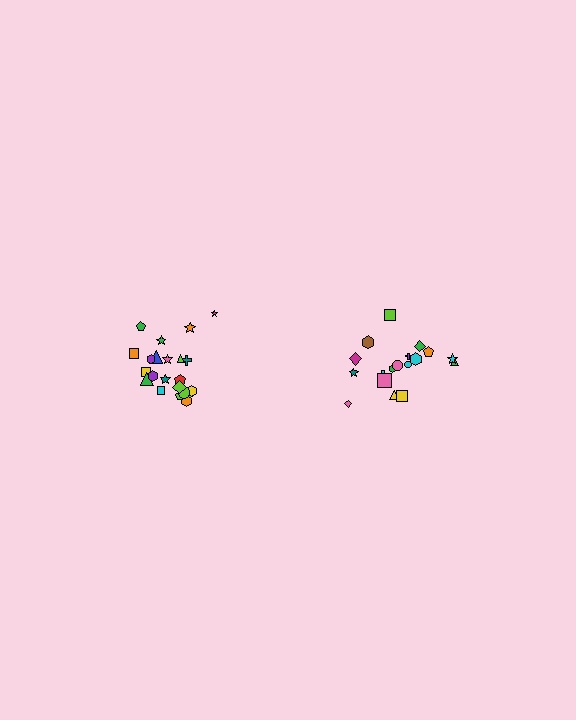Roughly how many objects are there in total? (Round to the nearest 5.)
Roughly 40 objects in total.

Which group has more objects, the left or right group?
The left group.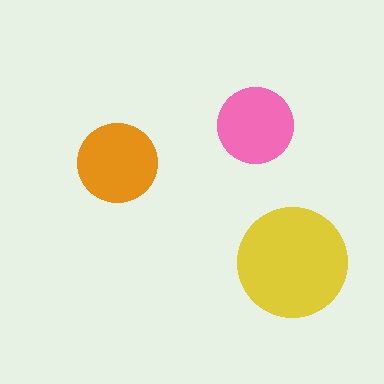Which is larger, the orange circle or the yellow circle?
The yellow one.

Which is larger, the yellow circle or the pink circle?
The yellow one.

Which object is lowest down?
The yellow circle is bottommost.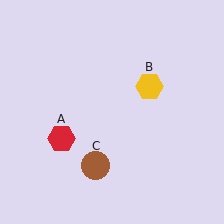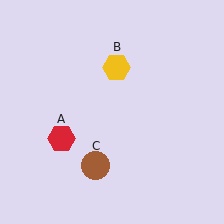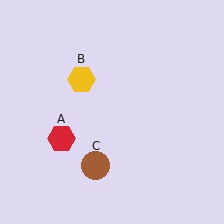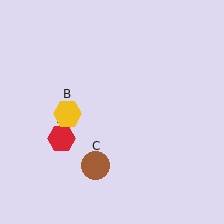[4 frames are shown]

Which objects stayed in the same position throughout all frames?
Red hexagon (object A) and brown circle (object C) remained stationary.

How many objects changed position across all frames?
1 object changed position: yellow hexagon (object B).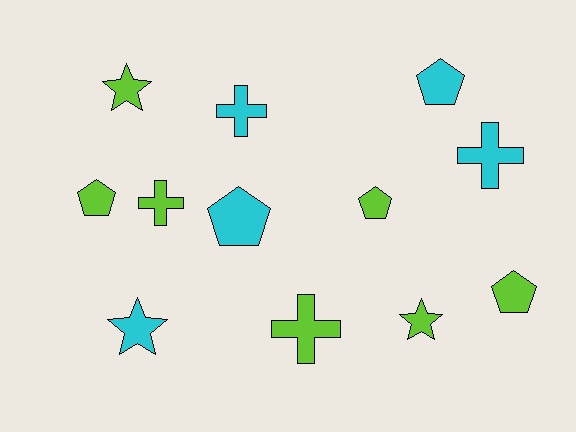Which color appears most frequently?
Lime, with 7 objects.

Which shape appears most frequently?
Pentagon, with 5 objects.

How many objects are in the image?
There are 12 objects.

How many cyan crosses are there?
There are 2 cyan crosses.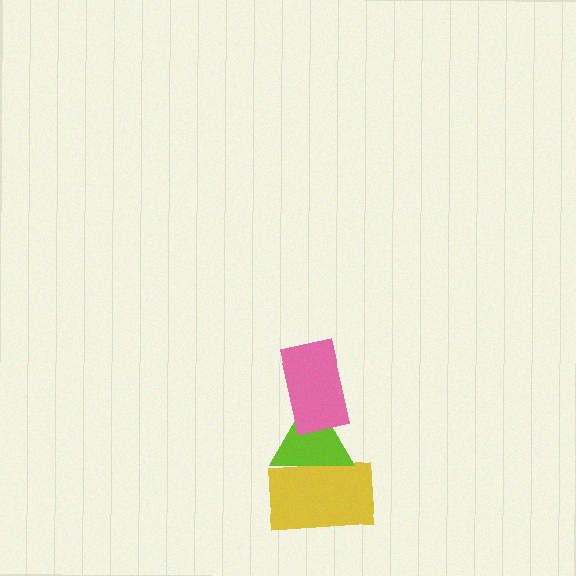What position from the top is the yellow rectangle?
The yellow rectangle is 3rd from the top.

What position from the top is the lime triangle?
The lime triangle is 2nd from the top.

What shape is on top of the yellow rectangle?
The lime triangle is on top of the yellow rectangle.